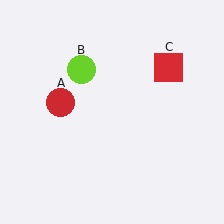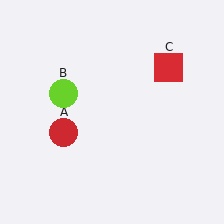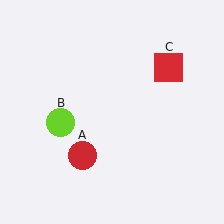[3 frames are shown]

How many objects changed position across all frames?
2 objects changed position: red circle (object A), lime circle (object B).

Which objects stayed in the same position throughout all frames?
Red square (object C) remained stationary.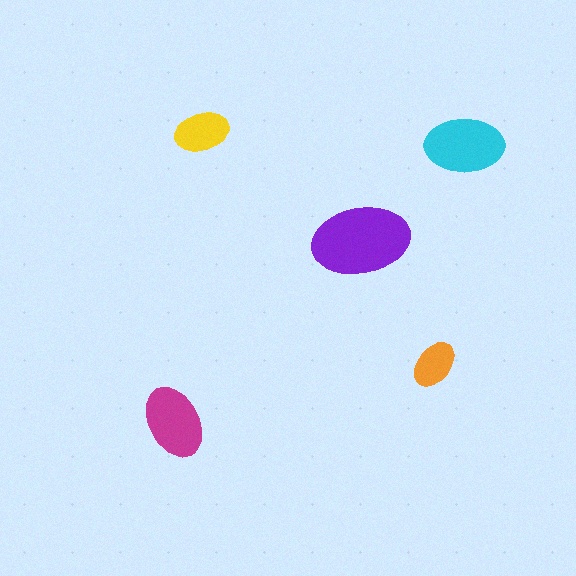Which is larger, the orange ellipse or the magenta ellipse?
The magenta one.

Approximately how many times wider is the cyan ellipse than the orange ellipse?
About 1.5 times wider.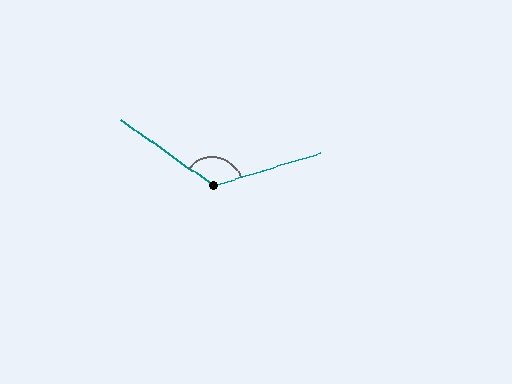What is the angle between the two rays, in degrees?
Approximately 128 degrees.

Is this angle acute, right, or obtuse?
It is obtuse.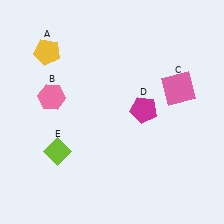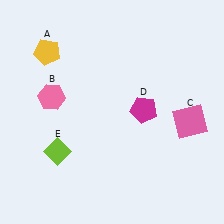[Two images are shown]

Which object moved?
The pink square (C) moved down.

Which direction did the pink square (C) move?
The pink square (C) moved down.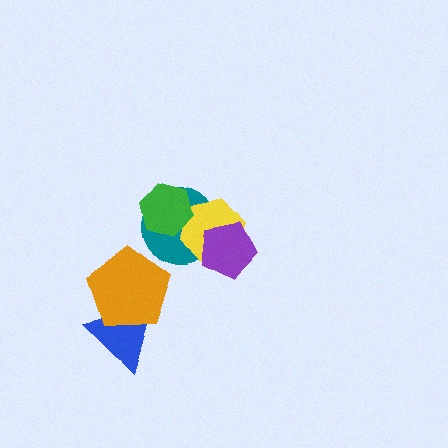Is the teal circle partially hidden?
Yes, it is partially covered by another shape.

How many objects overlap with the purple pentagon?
2 objects overlap with the purple pentagon.